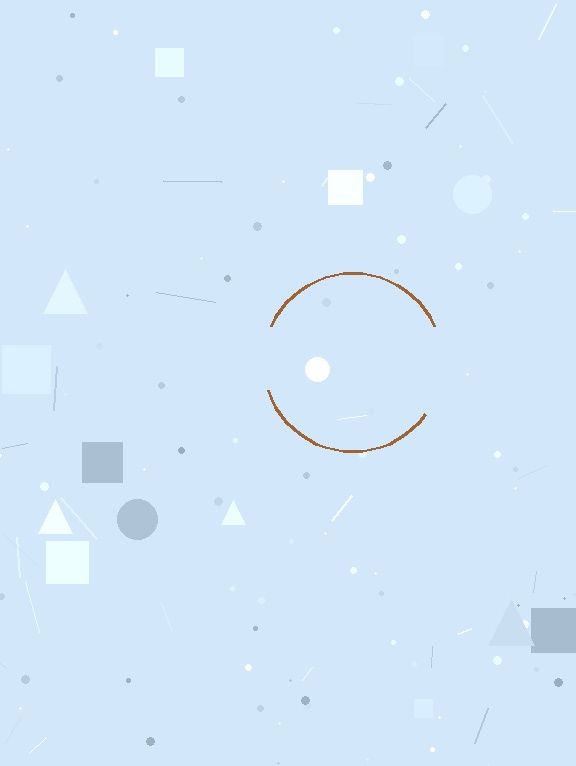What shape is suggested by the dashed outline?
The dashed outline suggests a circle.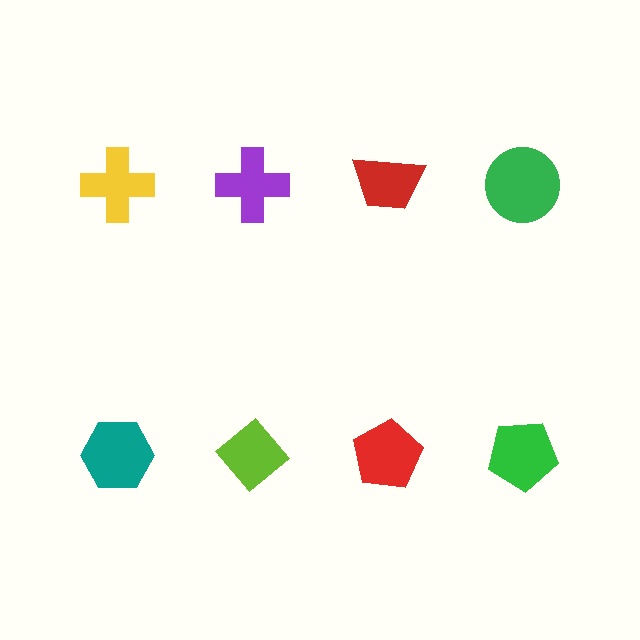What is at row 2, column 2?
A lime diamond.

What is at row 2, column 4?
A green pentagon.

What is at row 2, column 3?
A red pentagon.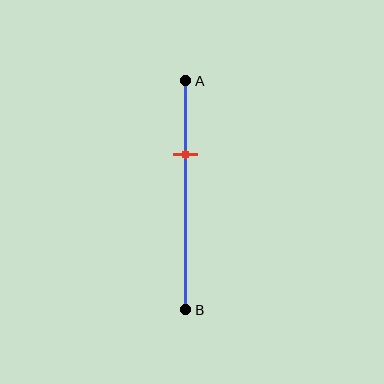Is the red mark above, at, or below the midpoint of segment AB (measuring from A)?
The red mark is above the midpoint of segment AB.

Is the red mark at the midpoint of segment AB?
No, the mark is at about 30% from A, not at the 50% midpoint.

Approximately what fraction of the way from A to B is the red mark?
The red mark is approximately 30% of the way from A to B.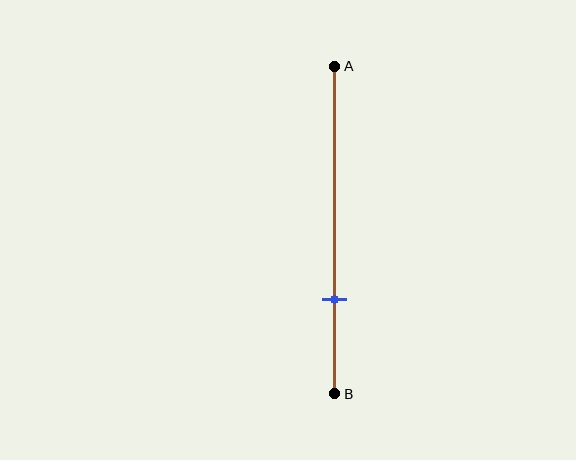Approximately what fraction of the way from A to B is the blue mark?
The blue mark is approximately 70% of the way from A to B.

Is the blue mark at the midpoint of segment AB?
No, the mark is at about 70% from A, not at the 50% midpoint.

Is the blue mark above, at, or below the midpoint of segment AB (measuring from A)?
The blue mark is below the midpoint of segment AB.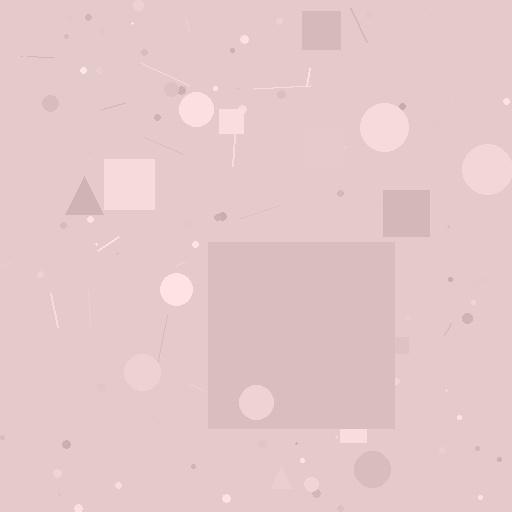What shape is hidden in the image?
A square is hidden in the image.